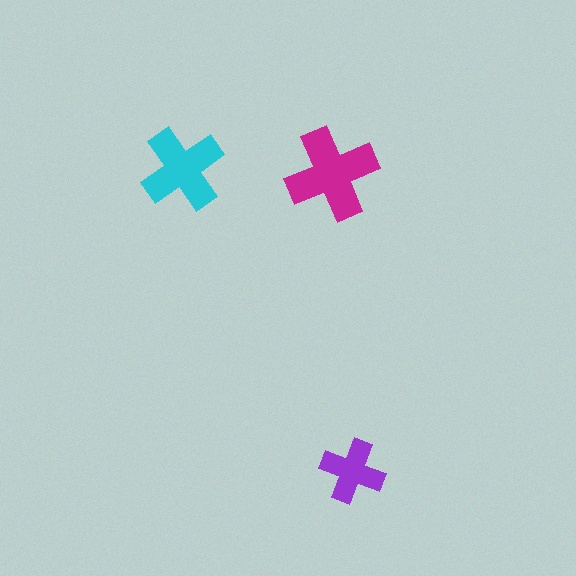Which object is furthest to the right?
The purple cross is rightmost.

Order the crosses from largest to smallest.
the magenta one, the cyan one, the purple one.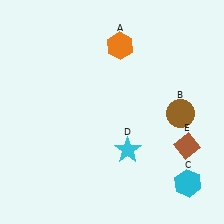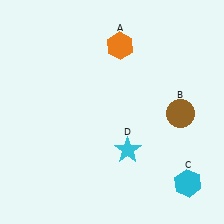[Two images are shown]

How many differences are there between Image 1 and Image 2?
There is 1 difference between the two images.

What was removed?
The brown diamond (E) was removed in Image 2.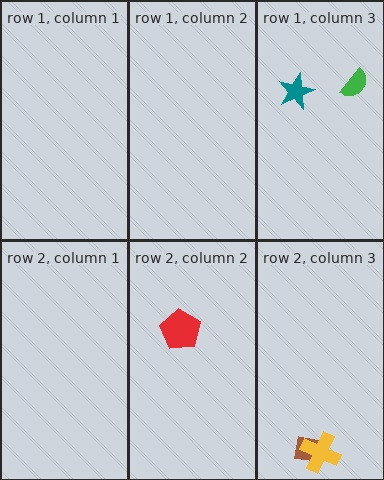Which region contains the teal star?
The row 1, column 3 region.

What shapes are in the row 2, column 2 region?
The red pentagon.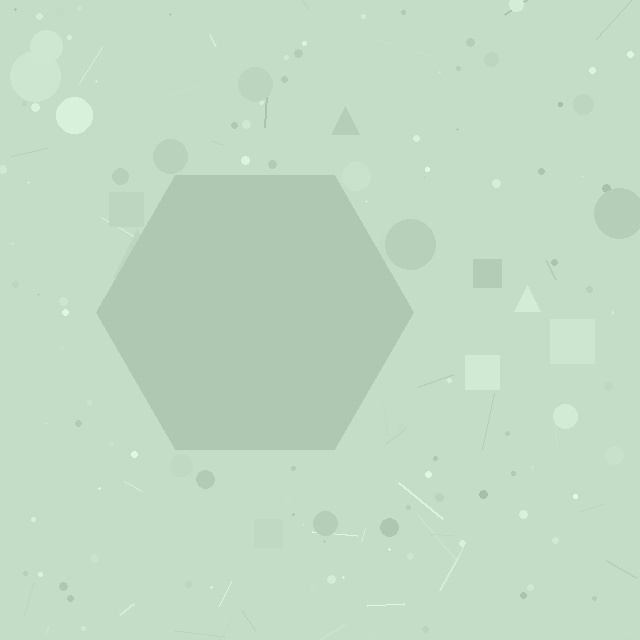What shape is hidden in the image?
A hexagon is hidden in the image.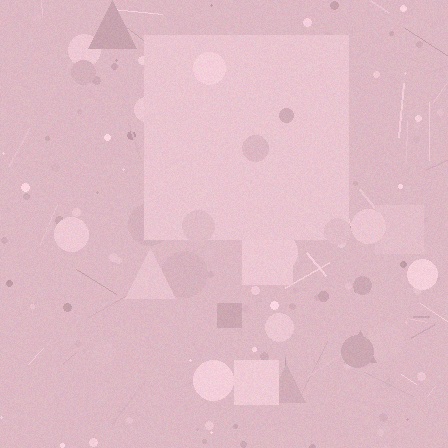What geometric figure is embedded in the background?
A square is embedded in the background.